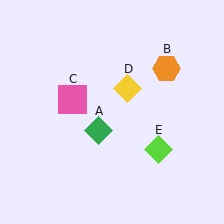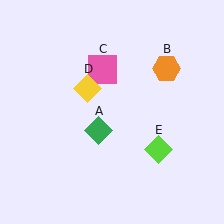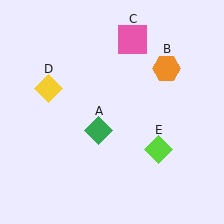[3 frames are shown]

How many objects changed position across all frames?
2 objects changed position: pink square (object C), yellow diamond (object D).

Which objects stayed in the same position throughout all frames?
Green diamond (object A) and orange hexagon (object B) and lime diamond (object E) remained stationary.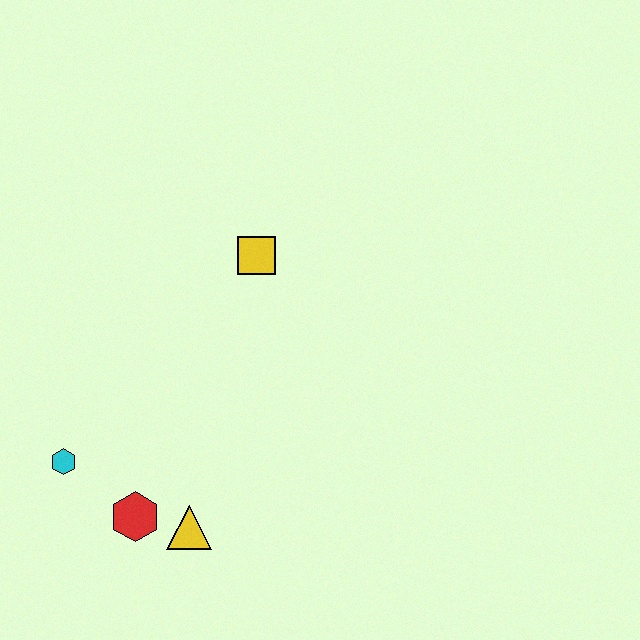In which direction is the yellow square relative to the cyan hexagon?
The yellow square is above the cyan hexagon.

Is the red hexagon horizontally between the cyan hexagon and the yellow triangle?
Yes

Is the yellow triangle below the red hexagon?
Yes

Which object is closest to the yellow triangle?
The red hexagon is closest to the yellow triangle.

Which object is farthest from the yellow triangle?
The yellow square is farthest from the yellow triangle.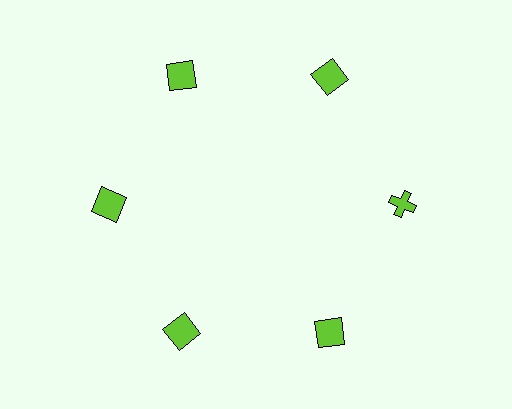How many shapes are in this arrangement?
There are 6 shapes arranged in a ring pattern.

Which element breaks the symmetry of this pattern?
The lime cross at roughly the 3 o'clock position breaks the symmetry. All other shapes are lime squares.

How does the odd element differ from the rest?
It has a different shape: cross instead of square.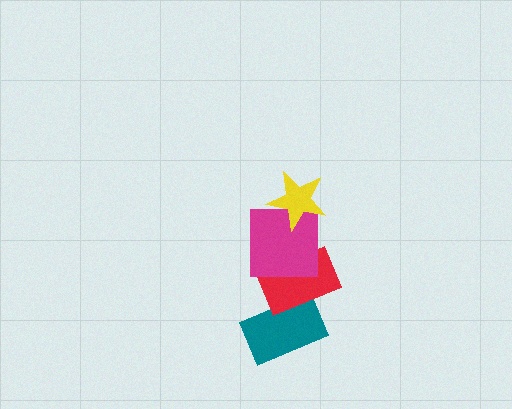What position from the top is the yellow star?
The yellow star is 1st from the top.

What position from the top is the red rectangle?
The red rectangle is 3rd from the top.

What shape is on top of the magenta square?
The yellow star is on top of the magenta square.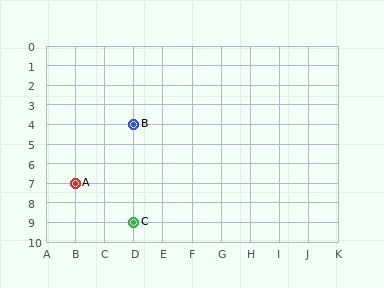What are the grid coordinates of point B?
Point B is at grid coordinates (D, 4).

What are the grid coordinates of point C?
Point C is at grid coordinates (D, 9).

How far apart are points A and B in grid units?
Points A and B are 2 columns and 3 rows apart (about 3.6 grid units diagonally).